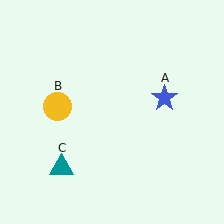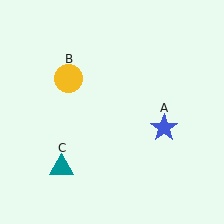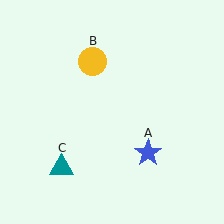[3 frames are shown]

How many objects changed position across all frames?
2 objects changed position: blue star (object A), yellow circle (object B).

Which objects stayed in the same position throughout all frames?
Teal triangle (object C) remained stationary.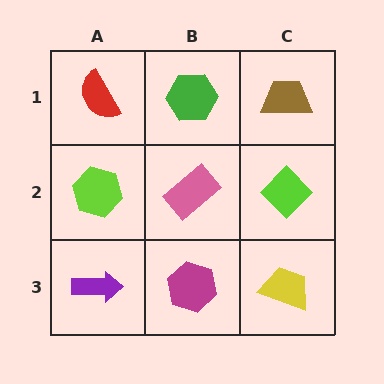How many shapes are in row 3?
3 shapes.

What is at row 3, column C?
A yellow trapezoid.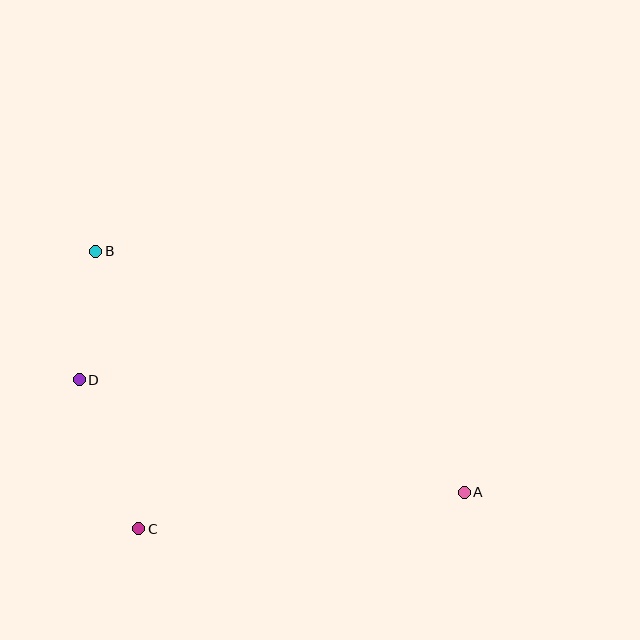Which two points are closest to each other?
Points B and D are closest to each other.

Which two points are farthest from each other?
Points A and B are farthest from each other.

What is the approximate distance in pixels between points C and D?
The distance between C and D is approximately 161 pixels.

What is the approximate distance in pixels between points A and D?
The distance between A and D is approximately 401 pixels.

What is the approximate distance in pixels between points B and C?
The distance between B and C is approximately 281 pixels.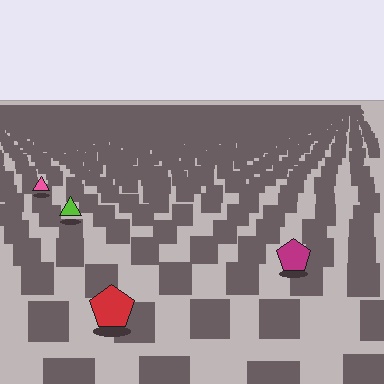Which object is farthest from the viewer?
The pink triangle is farthest from the viewer. It appears smaller and the ground texture around it is denser.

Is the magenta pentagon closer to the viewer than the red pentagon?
No. The red pentagon is closer — you can tell from the texture gradient: the ground texture is coarser near it.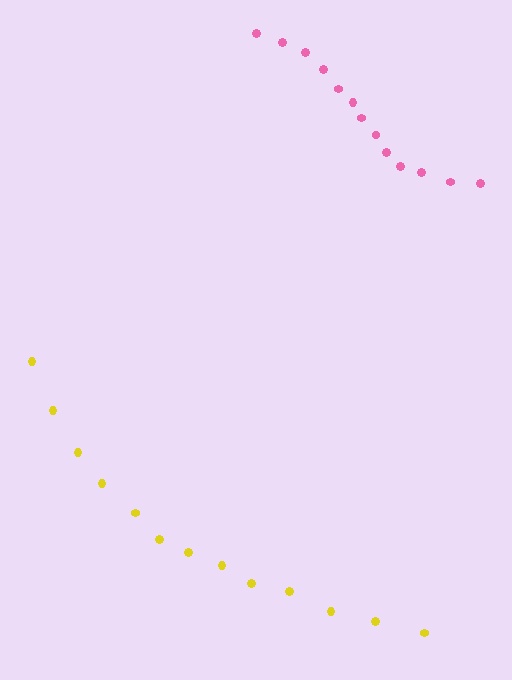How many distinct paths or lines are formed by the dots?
There are 2 distinct paths.